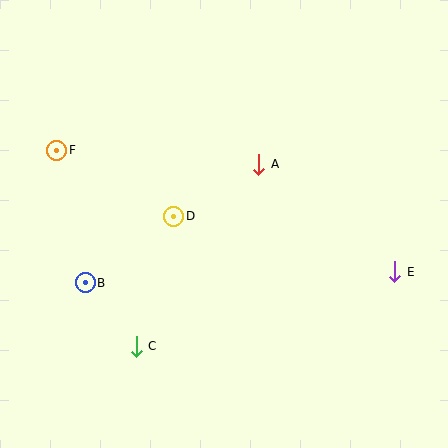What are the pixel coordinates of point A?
Point A is at (259, 164).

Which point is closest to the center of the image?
Point D at (174, 216) is closest to the center.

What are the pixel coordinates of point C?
Point C is at (136, 346).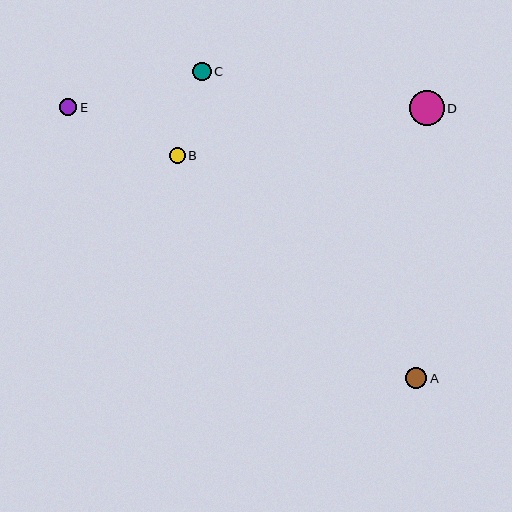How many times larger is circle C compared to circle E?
Circle C is approximately 1.1 times the size of circle E.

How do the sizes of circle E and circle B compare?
Circle E and circle B are approximately the same size.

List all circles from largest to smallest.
From largest to smallest: D, A, C, E, B.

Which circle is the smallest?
Circle B is the smallest with a size of approximately 16 pixels.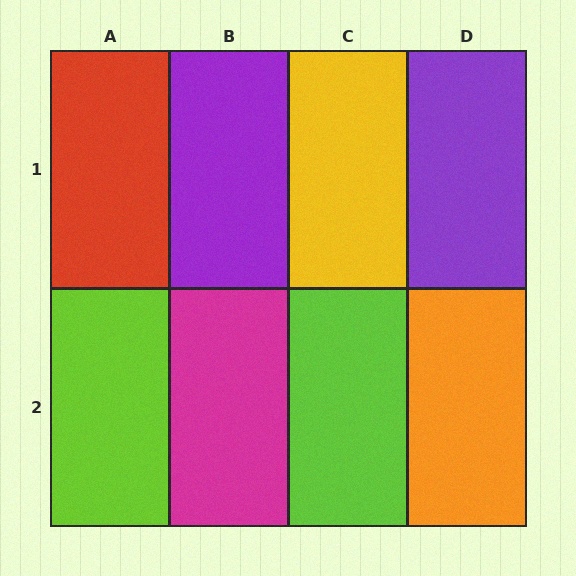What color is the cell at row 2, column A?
Lime.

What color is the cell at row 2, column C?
Lime.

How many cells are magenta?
1 cell is magenta.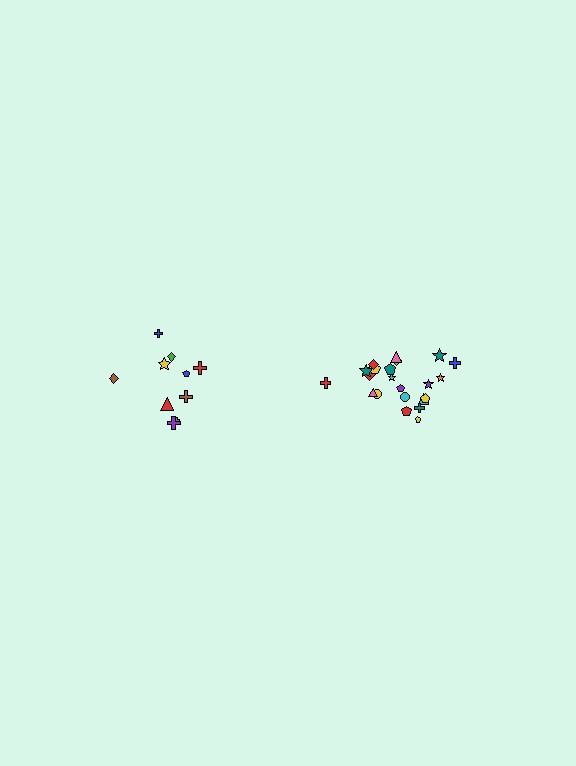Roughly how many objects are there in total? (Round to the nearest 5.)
Roughly 30 objects in total.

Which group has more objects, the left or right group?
The right group.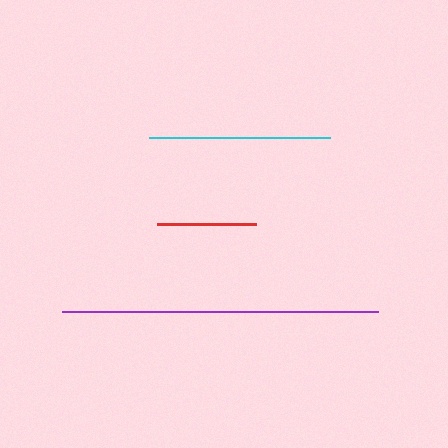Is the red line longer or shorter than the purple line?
The purple line is longer than the red line.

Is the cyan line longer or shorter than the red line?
The cyan line is longer than the red line.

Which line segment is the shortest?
The red line is the shortest at approximately 98 pixels.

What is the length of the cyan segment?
The cyan segment is approximately 181 pixels long.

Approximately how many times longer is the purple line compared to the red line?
The purple line is approximately 3.2 times the length of the red line.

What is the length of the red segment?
The red segment is approximately 98 pixels long.